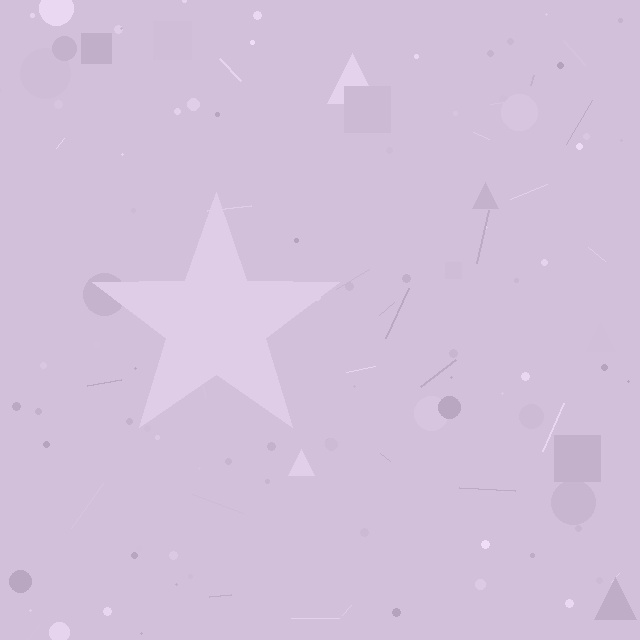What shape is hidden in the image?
A star is hidden in the image.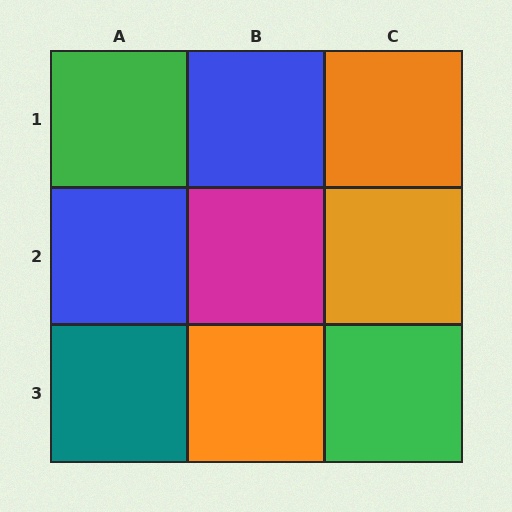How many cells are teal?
1 cell is teal.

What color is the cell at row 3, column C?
Green.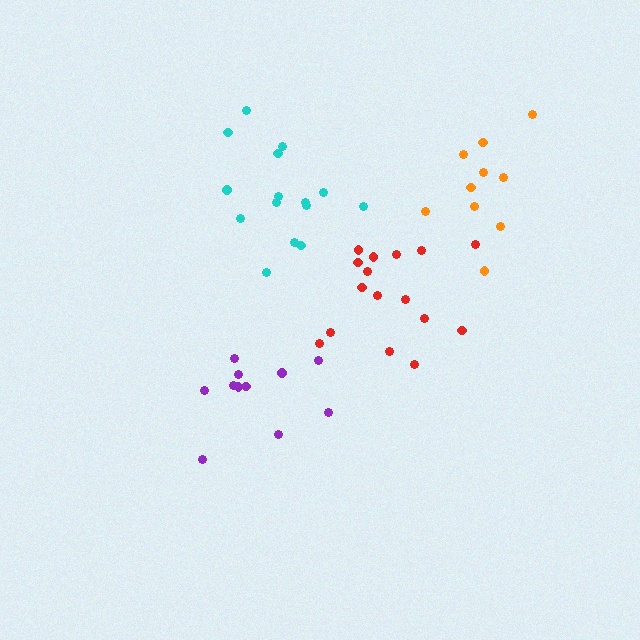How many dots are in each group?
Group 1: 15 dots, Group 2: 11 dots, Group 3: 16 dots, Group 4: 10 dots (52 total).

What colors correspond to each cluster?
The clusters are colored: cyan, purple, red, orange.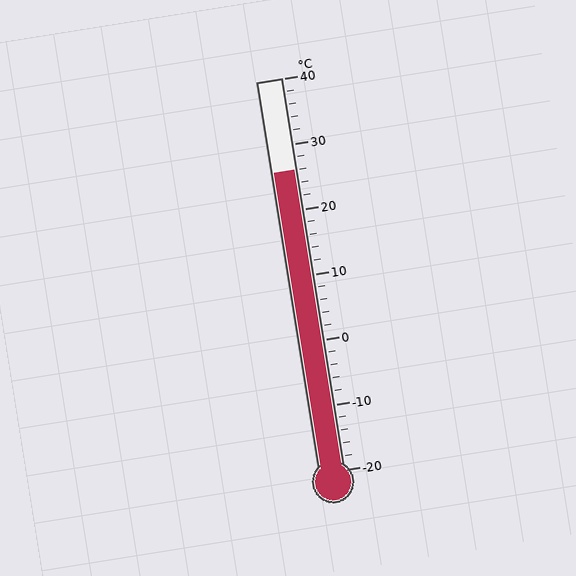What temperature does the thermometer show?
The thermometer shows approximately 26°C.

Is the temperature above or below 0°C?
The temperature is above 0°C.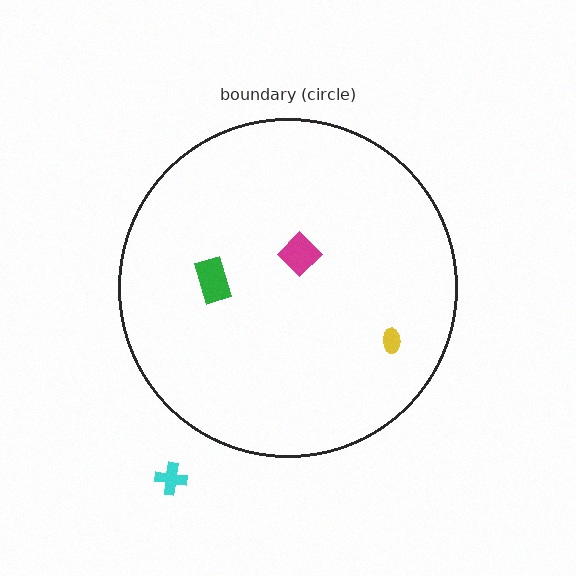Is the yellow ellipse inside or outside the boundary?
Inside.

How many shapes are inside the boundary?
3 inside, 1 outside.